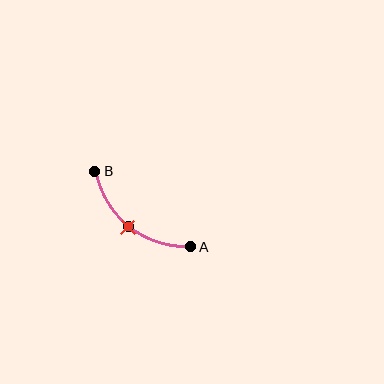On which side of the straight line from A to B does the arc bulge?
The arc bulges below and to the left of the straight line connecting A and B.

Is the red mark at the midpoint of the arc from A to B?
Yes. The red mark lies on the arc at equal arc-length from both A and B — it is the arc midpoint.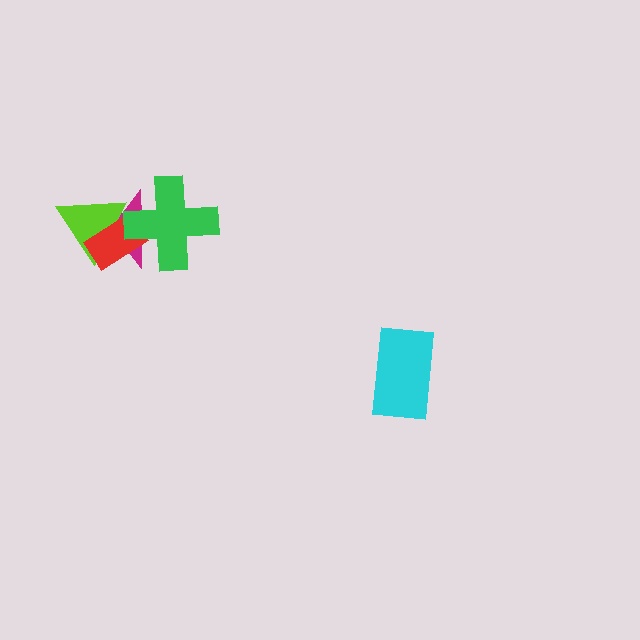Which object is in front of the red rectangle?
The green cross is in front of the red rectangle.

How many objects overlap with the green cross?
3 objects overlap with the green cross.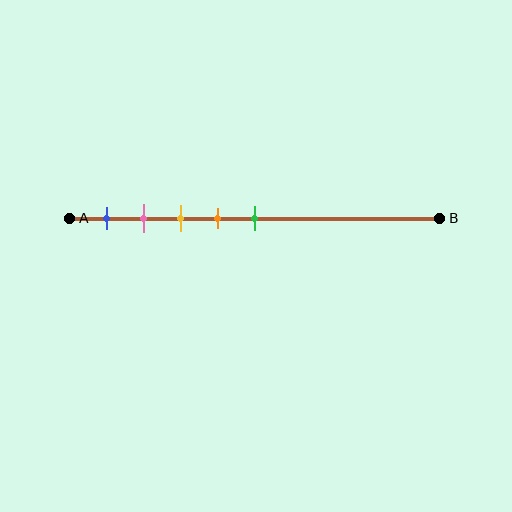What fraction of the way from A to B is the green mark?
The green mark is approximately 50% (0.5) of the way from A to B.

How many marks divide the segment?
There are 5 marks dividing the segment.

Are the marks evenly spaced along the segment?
Yes, the marks are approximately evenly spaced.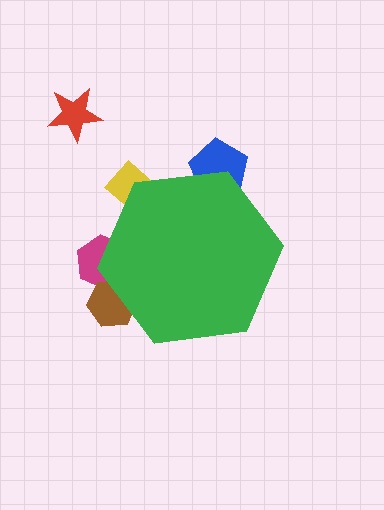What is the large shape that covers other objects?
A green hexagon.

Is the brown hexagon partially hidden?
Yes, the brown hexagon is partially hidden behind the green hexagon.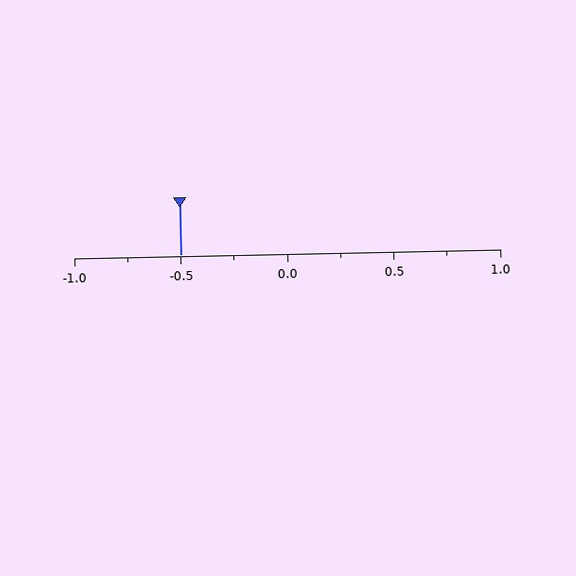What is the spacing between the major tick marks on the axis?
The major ticks are spaced 0.5 apart.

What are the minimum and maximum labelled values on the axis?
The axis runs from -1.0 to 1.0.